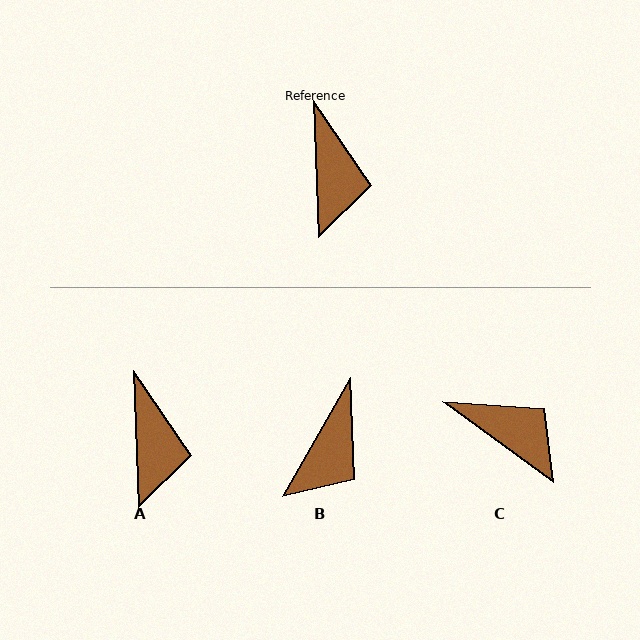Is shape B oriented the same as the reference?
No, it is off by about 32 degrees.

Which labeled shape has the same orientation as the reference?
A.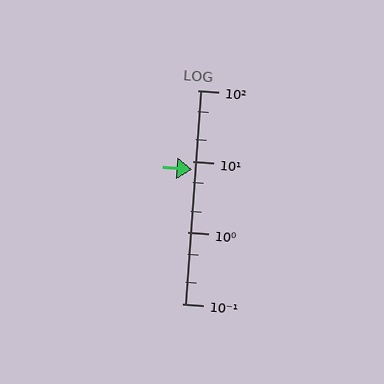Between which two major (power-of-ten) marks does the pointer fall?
The pointer is between 1 and 10.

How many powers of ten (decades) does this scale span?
The scale spans 3 decades, from 0.1 to 100.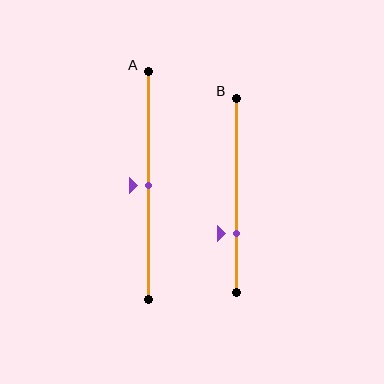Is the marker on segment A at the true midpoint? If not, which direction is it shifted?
Yes, the marker on segment A is at the true midpoint.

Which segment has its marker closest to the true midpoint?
Segment A has its marker closest to the true midpoint.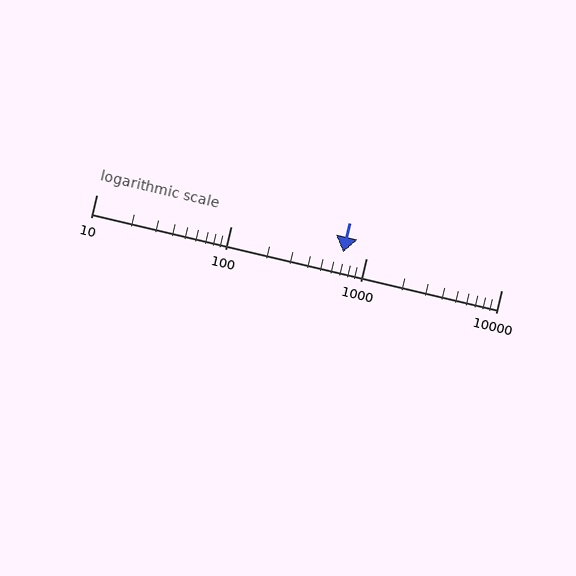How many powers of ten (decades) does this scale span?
The scale spans 3 decades, from 10 to 10000.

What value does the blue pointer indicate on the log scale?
The pointer indicates approximately 670.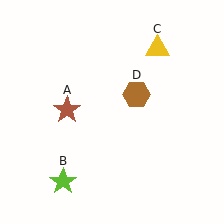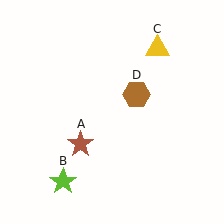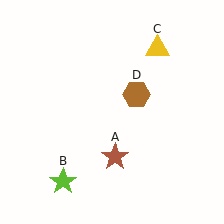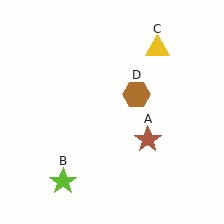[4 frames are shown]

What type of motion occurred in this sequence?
The brown star (object A) rotated counterclockwise around the center of the scene.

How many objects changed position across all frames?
1 object changed position: brown star (object A).